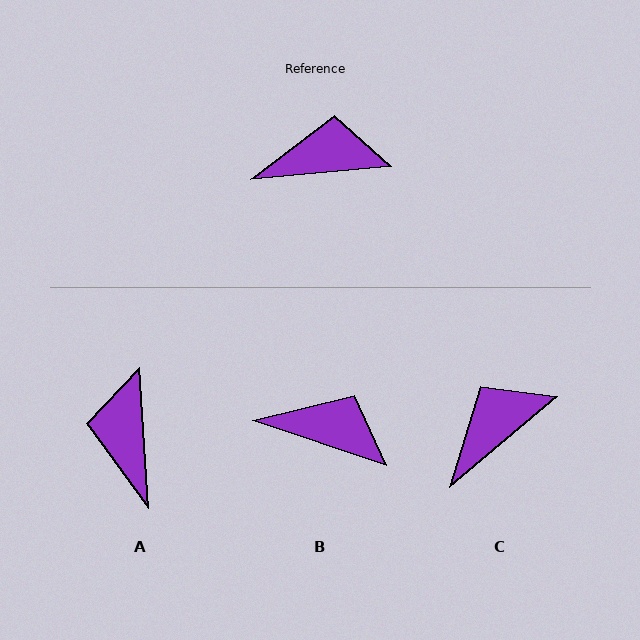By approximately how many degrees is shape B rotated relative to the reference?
Approximately 24 degrees clockwise.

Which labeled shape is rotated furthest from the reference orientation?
A, about 88 degrees away.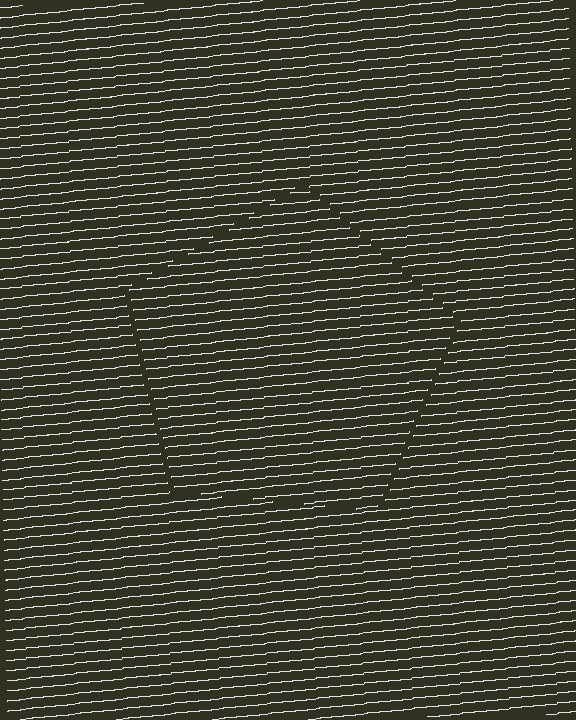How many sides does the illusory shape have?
5 sides — the line-ends trace a pentagon.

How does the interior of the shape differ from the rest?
The interior of the shape contains the same grating, shifted by half a period — the contour is defined by the phase discontinuity where line-ends from the inner and outer gratings abut.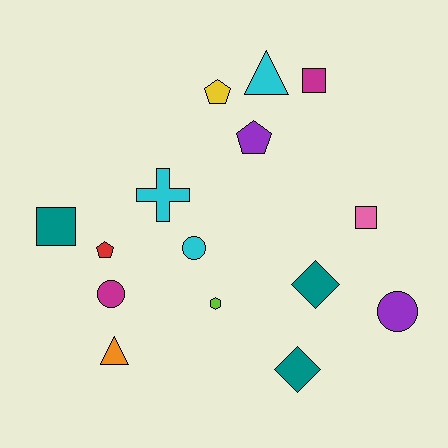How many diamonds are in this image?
There are 2 diamonds.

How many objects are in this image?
There are 15 objects.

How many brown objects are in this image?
There are no brown objects.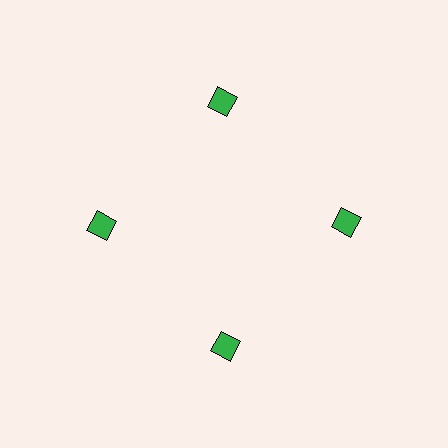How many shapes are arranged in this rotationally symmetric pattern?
There are 4 shapes, arranged in 4 groups of 1.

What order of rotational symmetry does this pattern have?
This pattern has 4-fold rotational symmetry.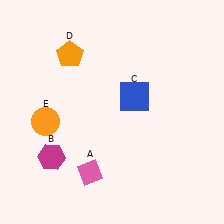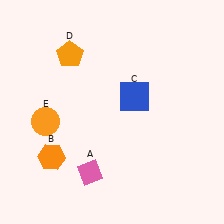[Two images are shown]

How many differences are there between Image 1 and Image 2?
There is 1 difference between the two images.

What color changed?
The hexagon (B) changed from magenta in Image 1 to orange in Image 2.